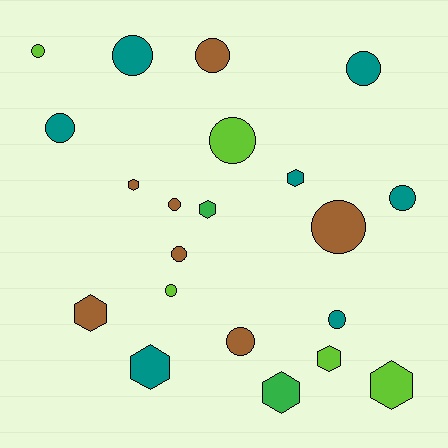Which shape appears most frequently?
Circle, with 13 objects.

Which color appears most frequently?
Teal, with 7 objects.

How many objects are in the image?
There are 21 objects.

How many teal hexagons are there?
There are 2 teal hexagons.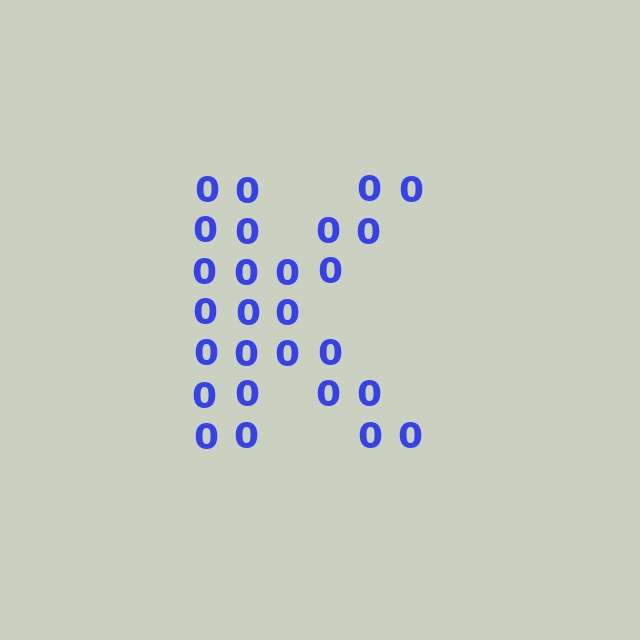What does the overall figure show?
The overall figure shows the letter K.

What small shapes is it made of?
It is made of small digit 0's.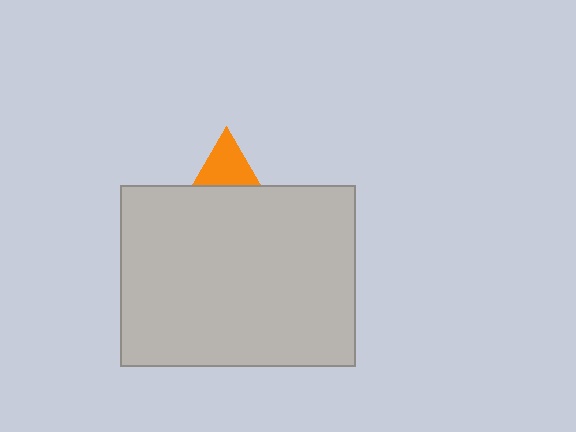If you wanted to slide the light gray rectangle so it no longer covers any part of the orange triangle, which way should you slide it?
Slide it down — that is the most direct way to separate the two shapes.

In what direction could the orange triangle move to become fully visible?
The orange triangle could move up. That would shift it out from behind the light gray rectangle entirely.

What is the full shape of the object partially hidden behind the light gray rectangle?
The partially hidden object is an orange triangle.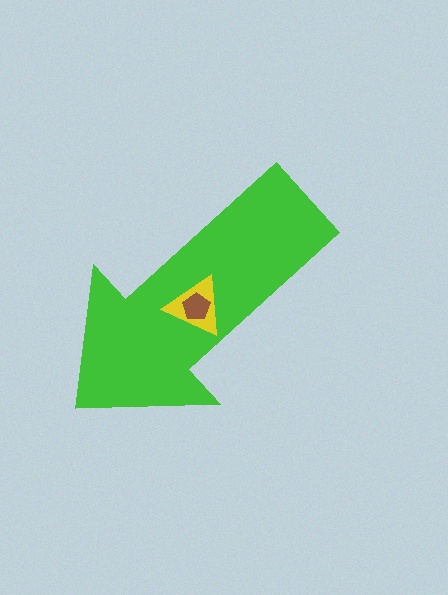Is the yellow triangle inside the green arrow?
Yes.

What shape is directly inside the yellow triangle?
The brown pentagon.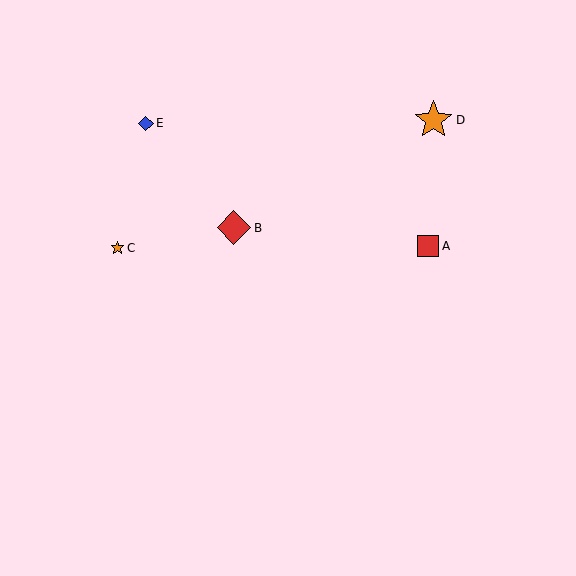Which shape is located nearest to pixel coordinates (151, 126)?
The blue diamond (labeled E) at (146, 124) is nearest to that location.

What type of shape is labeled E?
Shape E is a blue diamond.